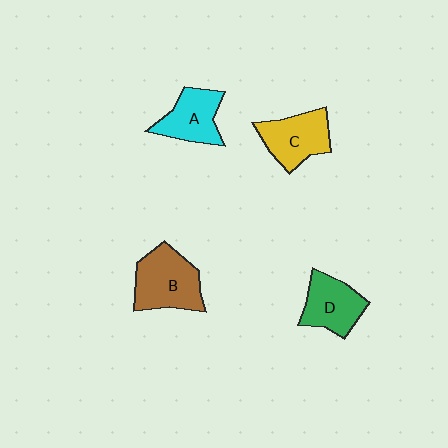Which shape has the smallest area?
Shape A (cyan).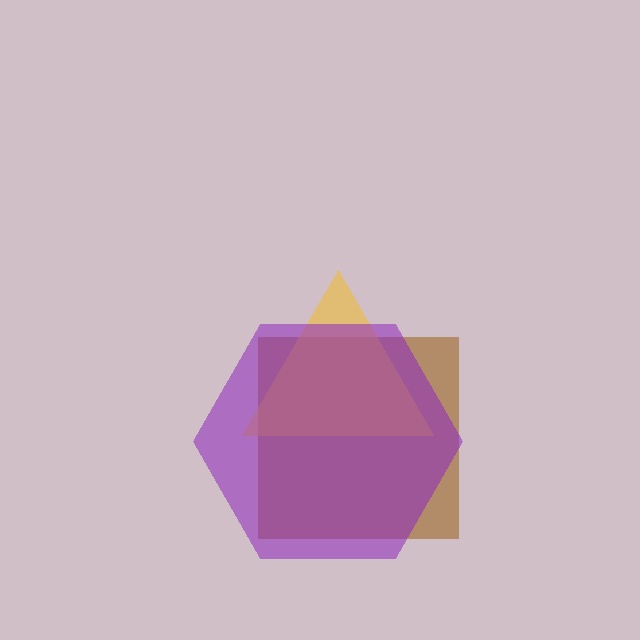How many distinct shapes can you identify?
There are 3 distinct shapes: a brown square, a yellow triangle, a purple hexagon.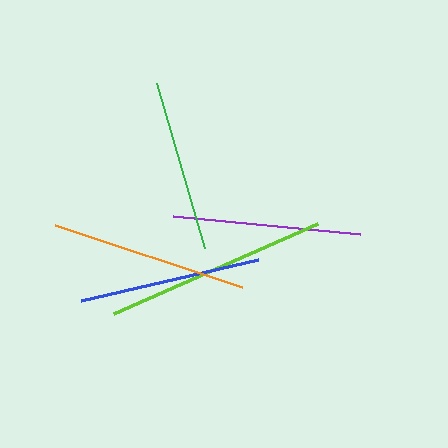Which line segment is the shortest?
The green line is the shortest at approximately 172 pixels.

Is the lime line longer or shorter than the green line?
The lime line is longer than the green line.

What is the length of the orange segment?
The orange segment is approximately 197 pixels long.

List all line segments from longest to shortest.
From longest to shortest: lime, orange, purple, blue, green.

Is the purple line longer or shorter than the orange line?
The orange line is longer than the purple line.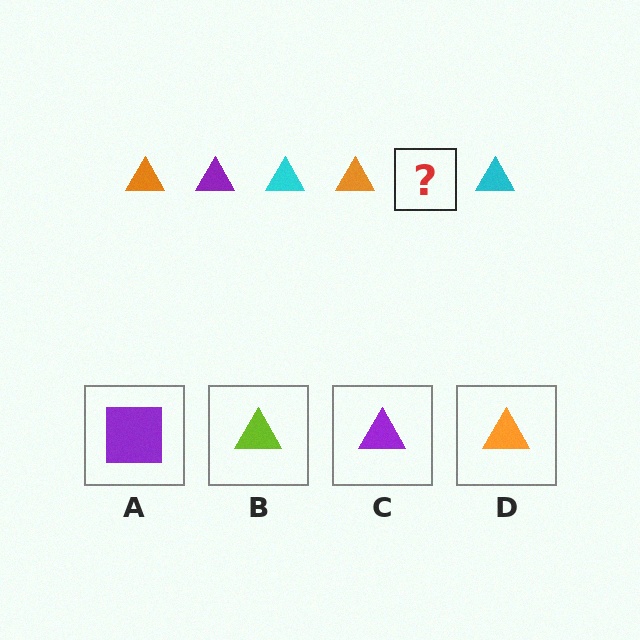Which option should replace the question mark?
Option C.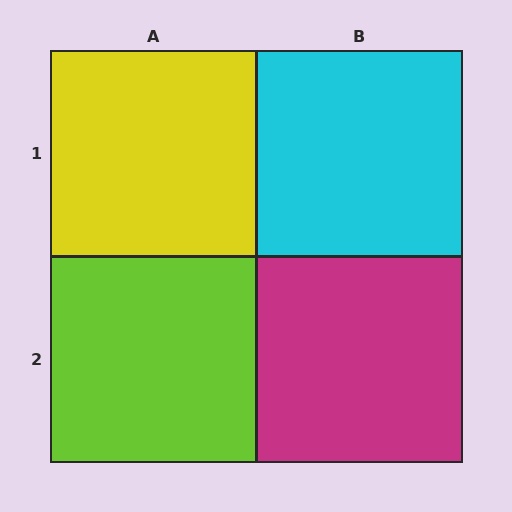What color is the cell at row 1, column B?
Cyan.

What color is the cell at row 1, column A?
Yellow.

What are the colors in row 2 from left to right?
Lime, magenta.